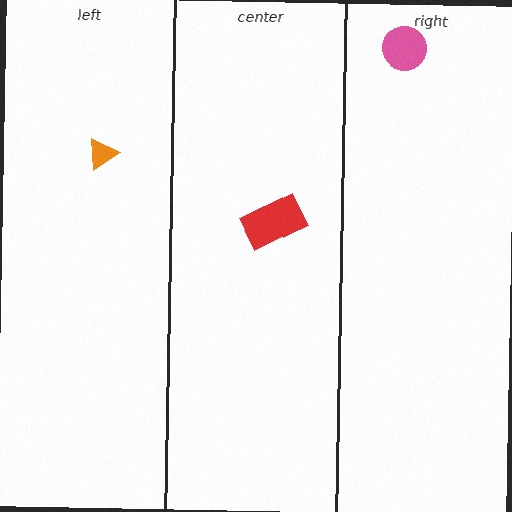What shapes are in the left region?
The orange triangle.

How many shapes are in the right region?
1.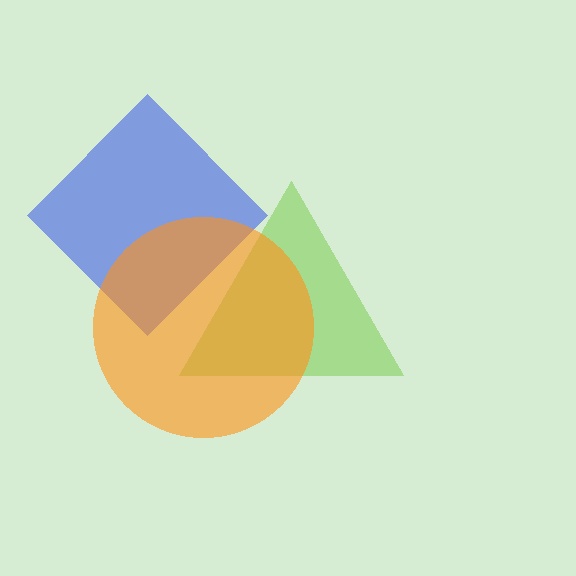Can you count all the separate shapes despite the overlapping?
Yes, there are 3 separate shapes.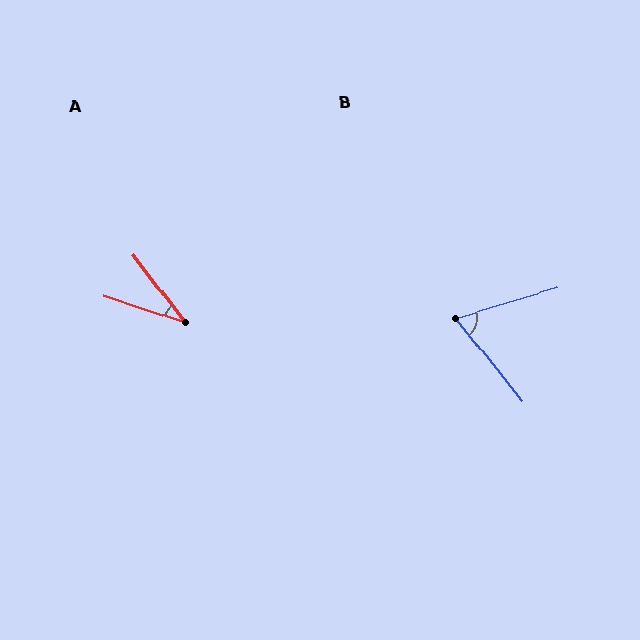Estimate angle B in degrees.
Approximately 68 degrees.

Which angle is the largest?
B, at approximately 68 degrees.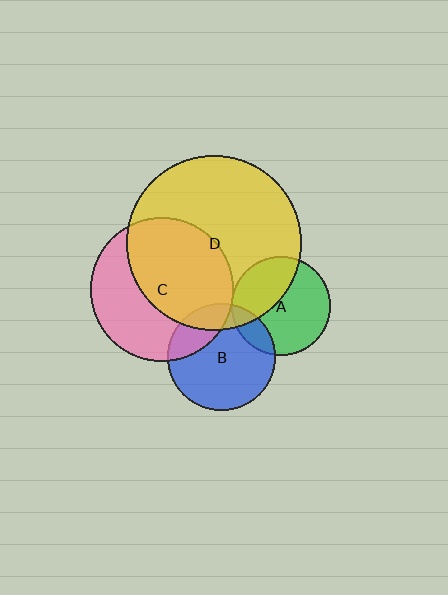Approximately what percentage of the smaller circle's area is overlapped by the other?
Approximately 55%.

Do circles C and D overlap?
Yes.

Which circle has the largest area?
Circle D (yellow).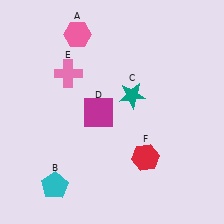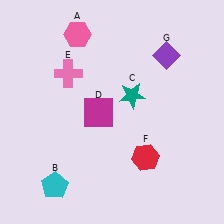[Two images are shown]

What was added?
A purple diamond (G) was added in Image 2.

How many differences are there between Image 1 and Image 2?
There is 1 difference between the two images.